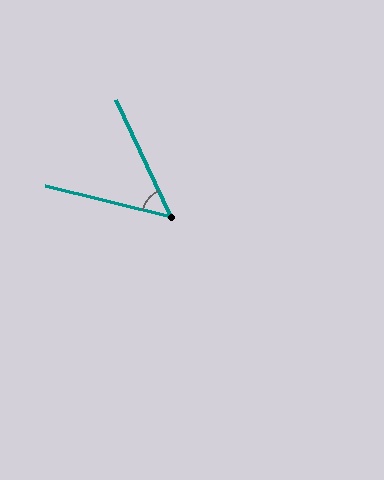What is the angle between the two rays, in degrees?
Approximately 51 degrees.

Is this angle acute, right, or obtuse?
It is acute.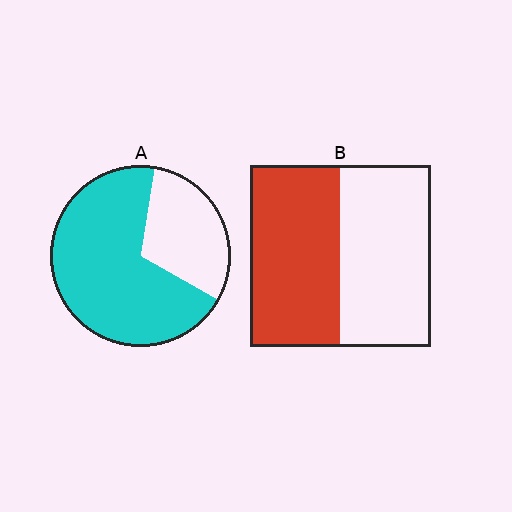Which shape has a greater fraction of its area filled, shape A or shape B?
Shape A.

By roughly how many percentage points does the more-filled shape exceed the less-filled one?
By roughly 20 percentage points (A over B).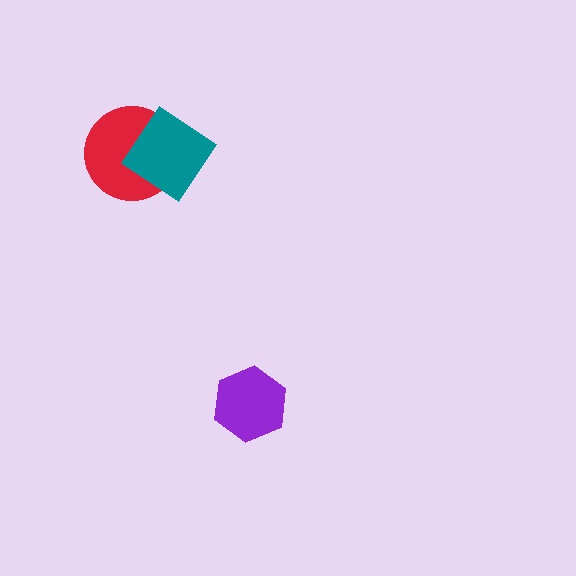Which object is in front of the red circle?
The teal diamond is in front of the red circle.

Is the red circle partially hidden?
Yes, it is partially covered by another shape.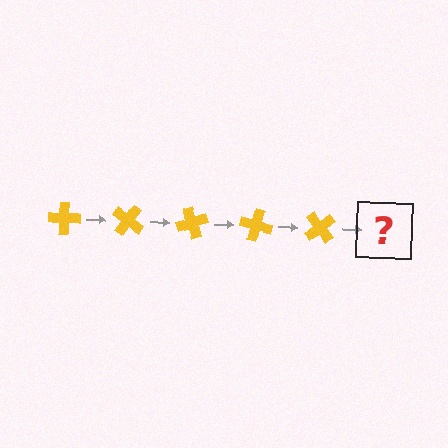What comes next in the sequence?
The next element should be a yellow cross rotated 175 degrees.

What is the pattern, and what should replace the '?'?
The pattern is that the cross rotates 35 degrees each step. The '?' should be a yellow cross rotated 175 degrees.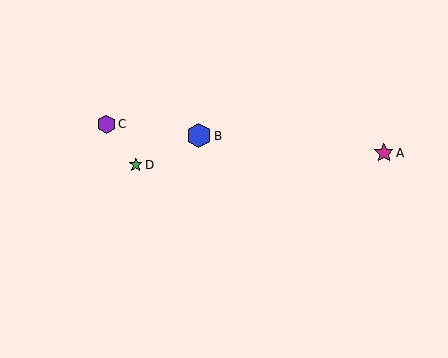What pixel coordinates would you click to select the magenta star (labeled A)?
Click at (384, 153) to select the magenta star A.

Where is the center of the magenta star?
The center of the magenta star is at (384, 153).